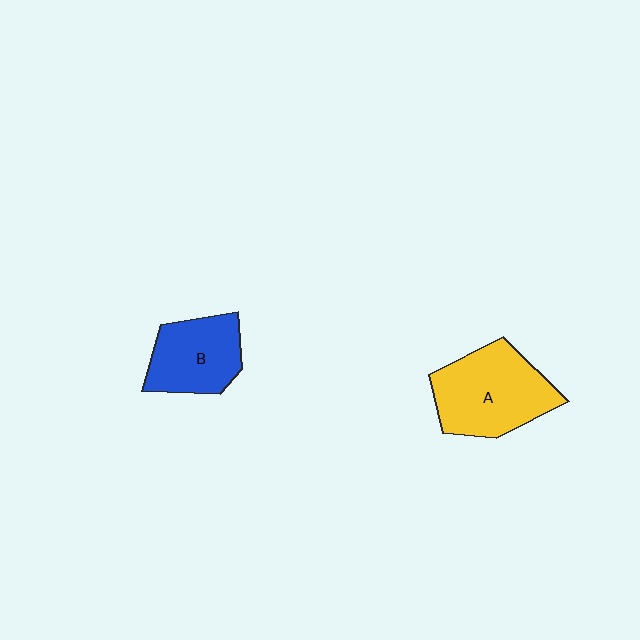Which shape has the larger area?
Shape A (yellow).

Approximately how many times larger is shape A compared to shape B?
Approximately 1.4 times.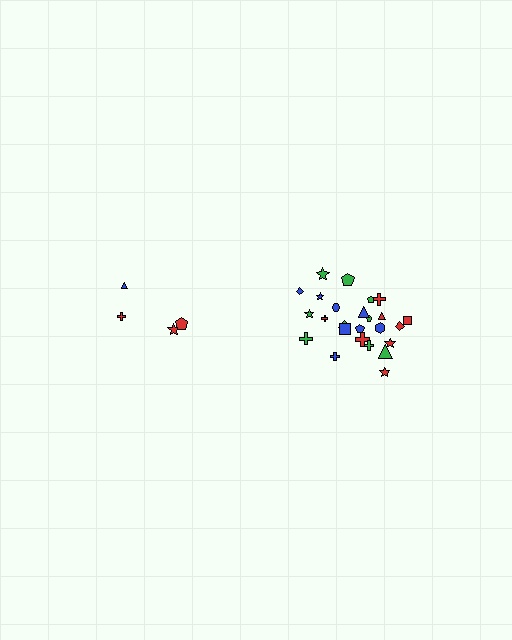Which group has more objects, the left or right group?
The right group.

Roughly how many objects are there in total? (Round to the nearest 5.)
Roughly 30 objects in total.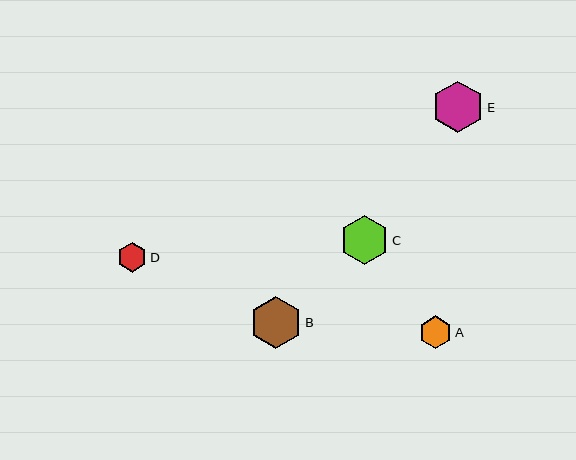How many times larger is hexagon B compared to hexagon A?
Hexagon B is approximately 1.6 times the size of hexagon A.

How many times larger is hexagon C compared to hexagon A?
Hexagon C is approximately 1.5 times the size of hexagon A.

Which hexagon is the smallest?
Hexagon D is the smallest with a size of approximately 30 pixels.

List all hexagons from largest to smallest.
From largest to smallest: E, B, C, A, D.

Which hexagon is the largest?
Hexagon E is the largest with a size of approximately 52 pixels.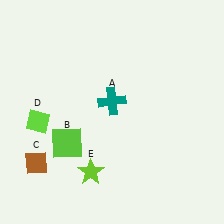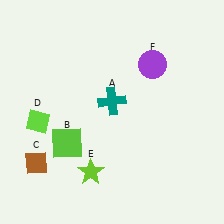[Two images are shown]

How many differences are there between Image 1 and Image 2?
There is 1 difference between the two images.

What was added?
A purple circle (F) was added in Image 2.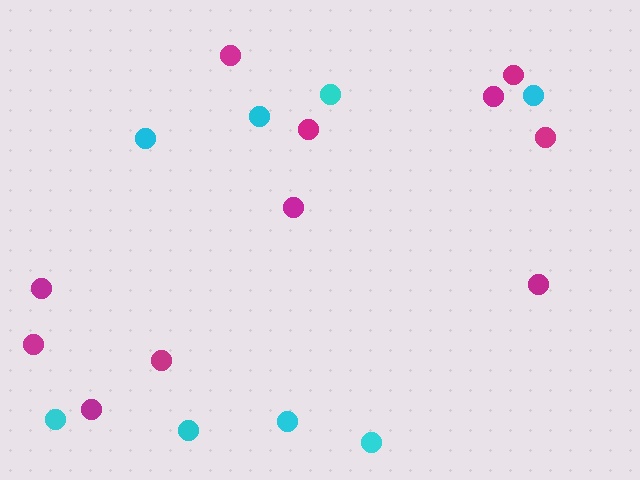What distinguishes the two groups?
There are 2 groups: one group of cyan circles (8) and one group of magenta circles (11).